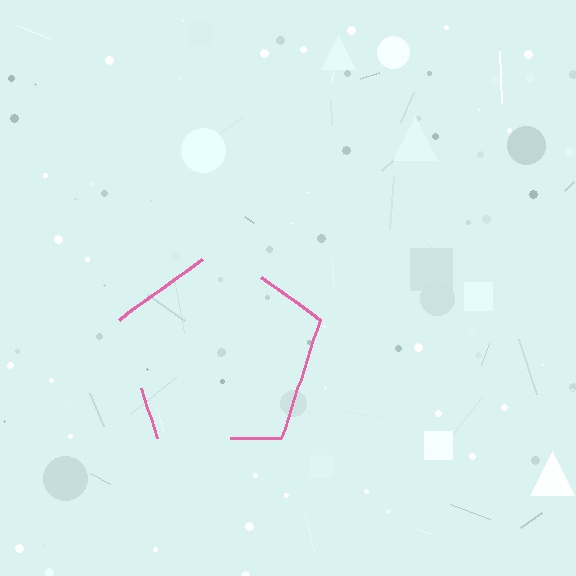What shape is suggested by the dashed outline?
The dashed outline suggests a pentagon.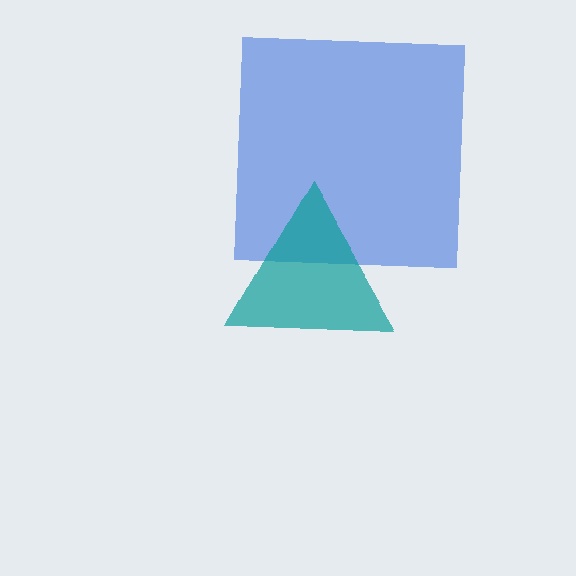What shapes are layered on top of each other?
The layered shapes are: a blue square, a teal triangle.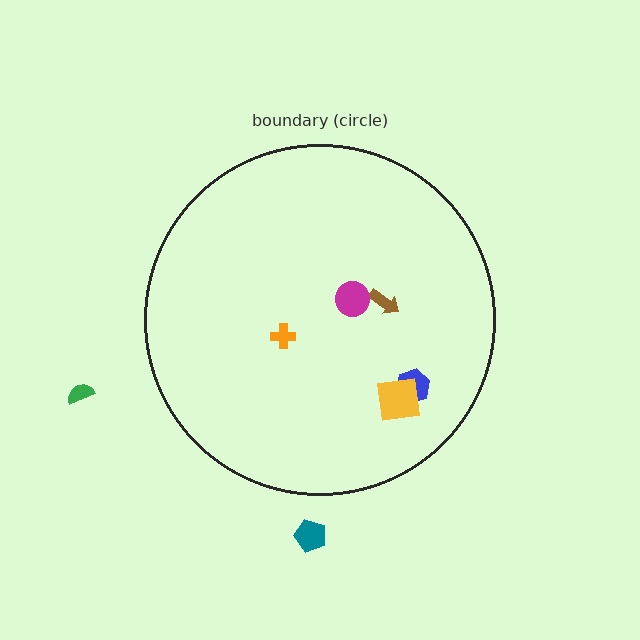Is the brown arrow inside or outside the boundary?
Inside.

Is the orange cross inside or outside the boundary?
Inside.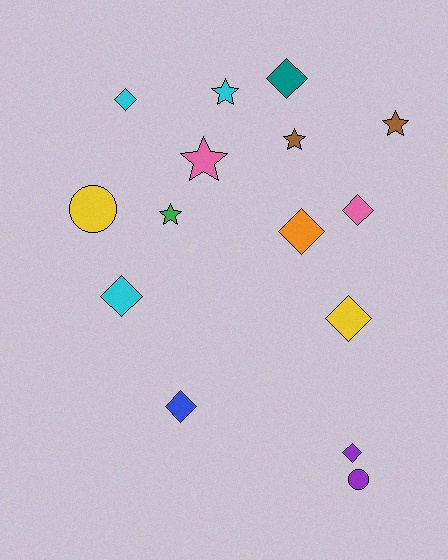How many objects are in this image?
There are 15 objects.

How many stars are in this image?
There are 5 stars.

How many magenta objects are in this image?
There are no magenta objects.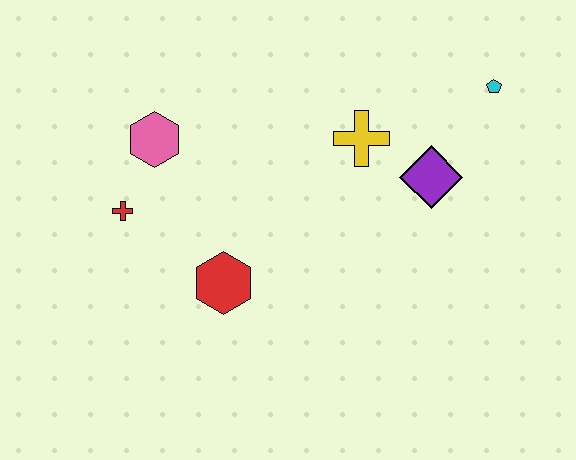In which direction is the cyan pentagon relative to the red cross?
The cyan pentagon is to the right of the red cross.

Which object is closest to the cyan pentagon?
The purple diamond is closest to the cyan pentagon.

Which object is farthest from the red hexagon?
The cyan pentagon is farthest from the red hexagon.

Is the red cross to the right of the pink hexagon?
No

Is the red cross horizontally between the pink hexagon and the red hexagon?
No